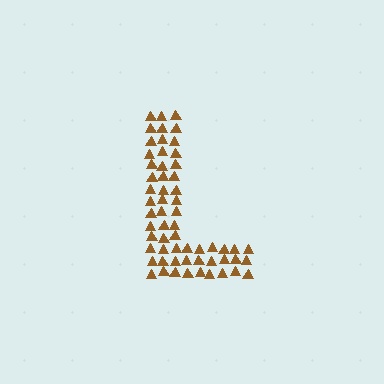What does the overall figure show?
The overall figure shows the letter L.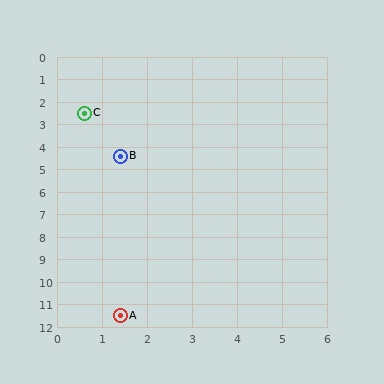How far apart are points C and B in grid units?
Points C and B are about 2.1 grid units apart.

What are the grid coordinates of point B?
Point B is at approximately (1.4, 4.4).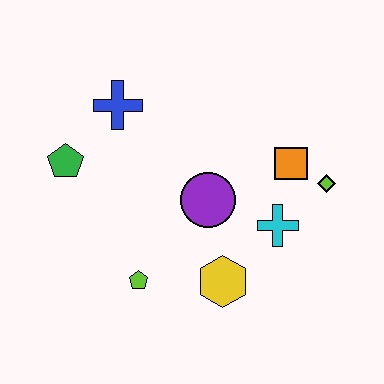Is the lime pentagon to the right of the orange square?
No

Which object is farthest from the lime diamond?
The green pentagon is farthest from the lime diamond.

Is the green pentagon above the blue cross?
No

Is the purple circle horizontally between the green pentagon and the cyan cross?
Yes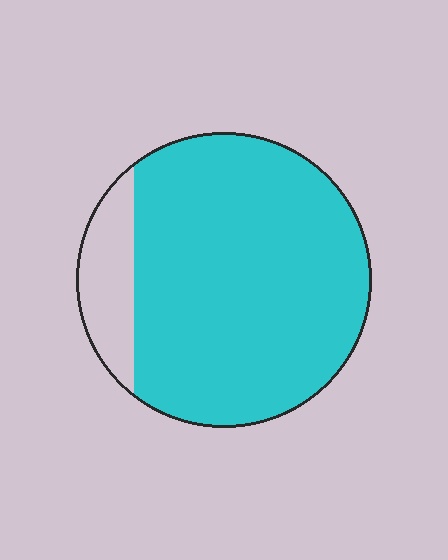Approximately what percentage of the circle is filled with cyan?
Approximately 85%.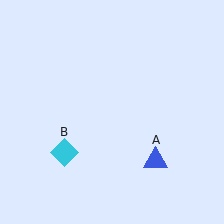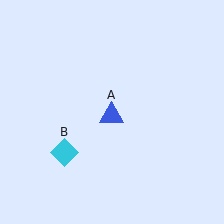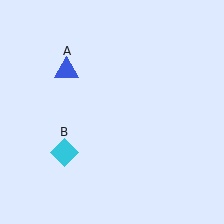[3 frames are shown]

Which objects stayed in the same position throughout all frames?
Cyan diamond (object B) remained stationary.